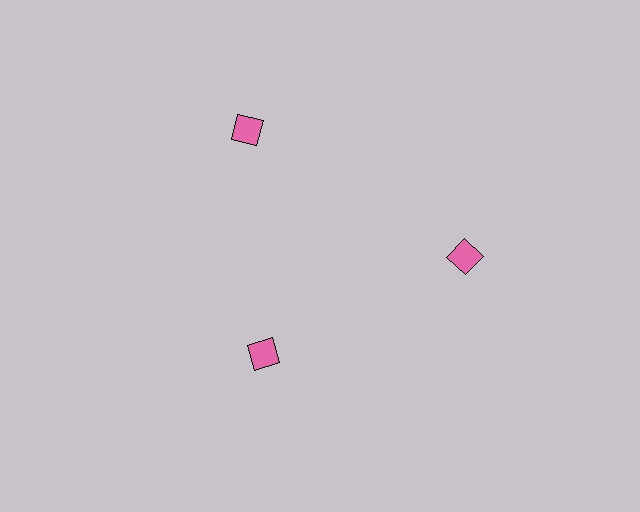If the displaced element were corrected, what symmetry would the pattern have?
It would have 3-fold rotational symmetry — the pattern would map onto itself every 120 degrees.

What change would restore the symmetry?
The symmetry would be restored by moving it outward, back onto the ring so that all 3 squares sit at equal angles and equal distance from the center.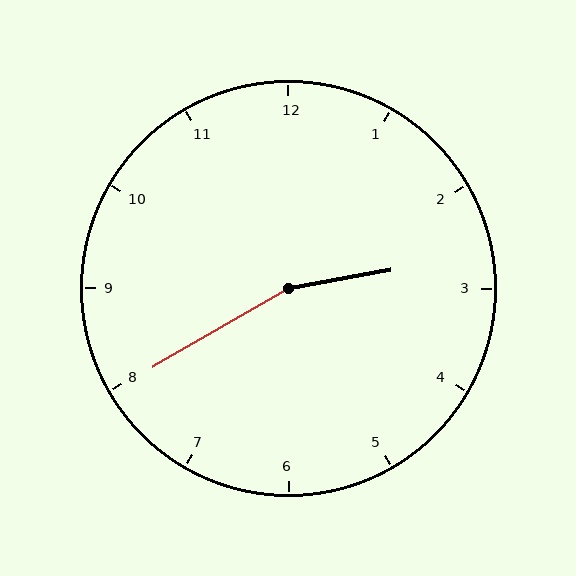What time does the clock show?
2:40.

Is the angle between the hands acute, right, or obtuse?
It is obtuse.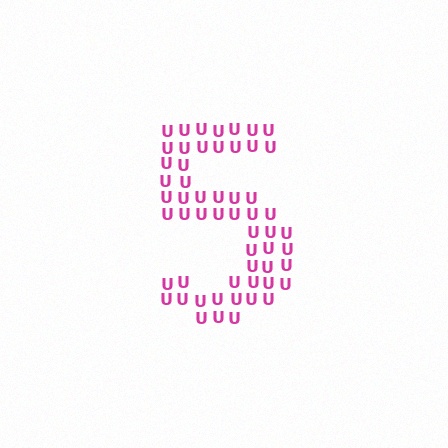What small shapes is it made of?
It is made of small letter U's.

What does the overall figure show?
The overall figure shows the digit 5.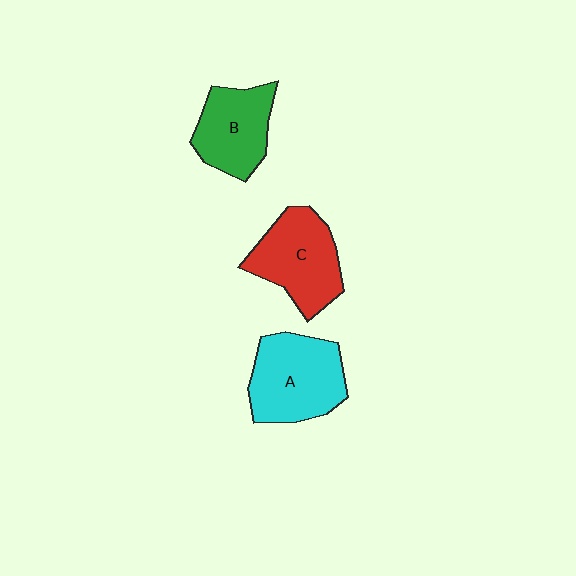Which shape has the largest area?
Shape A (cyan).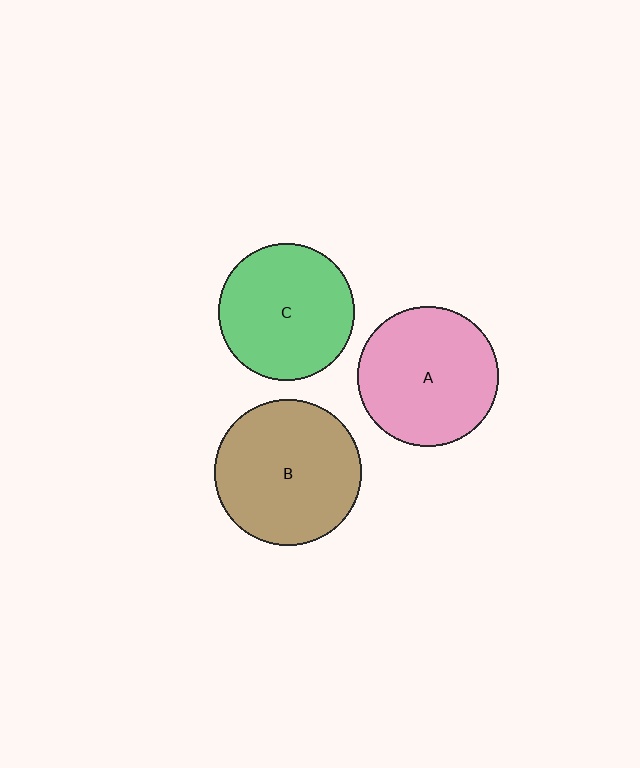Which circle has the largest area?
Circle B (brown).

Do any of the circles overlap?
No, none of the circles overlap.